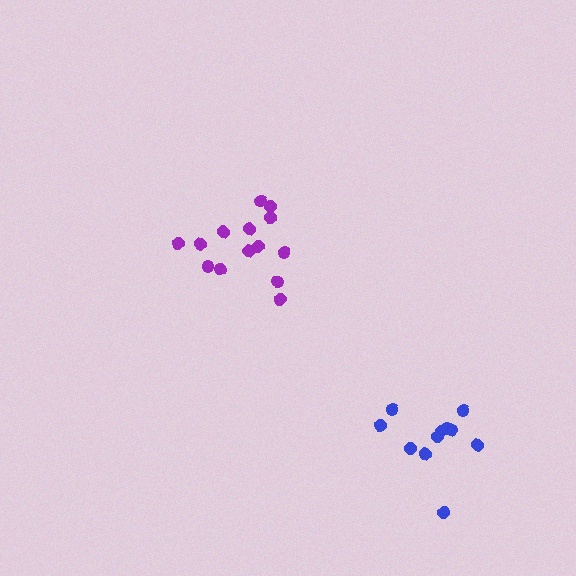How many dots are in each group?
Group 1: 14 dots, Group 2: 11 dots (25 total).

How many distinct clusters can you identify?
There are 2 distinct clusters.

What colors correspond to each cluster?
The clusters are colored: purple, blue.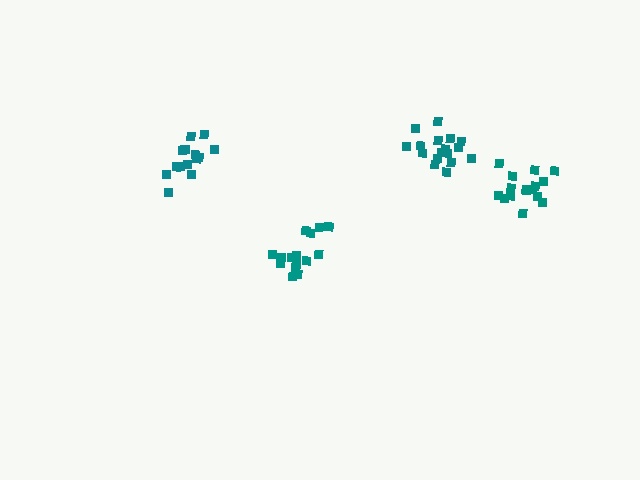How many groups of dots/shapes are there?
There are 4 groups.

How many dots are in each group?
Group 1: 17 dots, Group 2: 15 dots, Group 3: 16 dots, Group 4: 14 dots (62 total).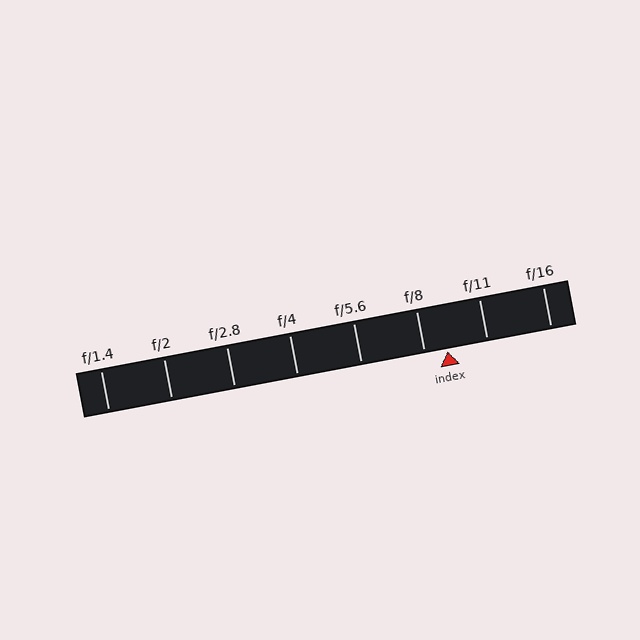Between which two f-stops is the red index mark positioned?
The index mark is between f/8 and f/11.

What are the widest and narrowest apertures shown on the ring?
The widest aperture shown is f/1.4 and the narrowest is f/16.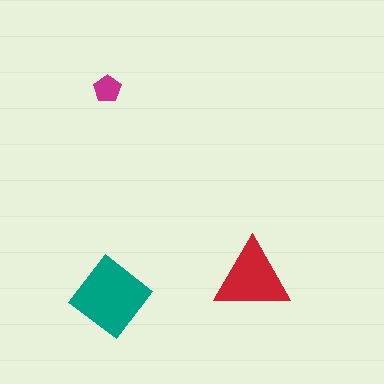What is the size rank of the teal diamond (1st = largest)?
1st.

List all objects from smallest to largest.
The magenta pentagon, the red triangle, the teal diamond.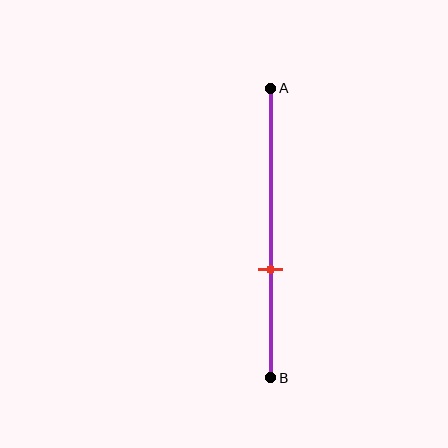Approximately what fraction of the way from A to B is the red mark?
The red mark is approximately 60% of the way from A to B.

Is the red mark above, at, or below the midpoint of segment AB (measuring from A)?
The red mark is below the midpoint of segment AB.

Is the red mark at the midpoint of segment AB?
No, the mark is at about 60% from A, not at the 50% midpoint.